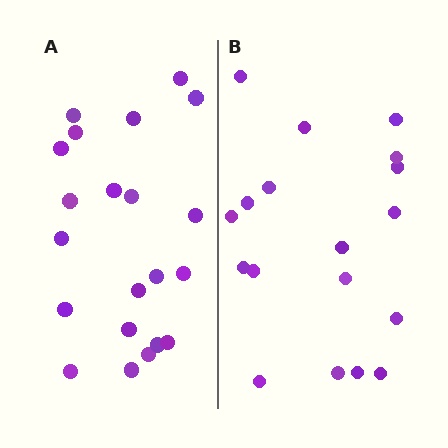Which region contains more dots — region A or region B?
Region A (the left region) has more dots.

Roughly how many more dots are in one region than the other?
Region A has just a few more — roughly 2 or 3 more dots than region B.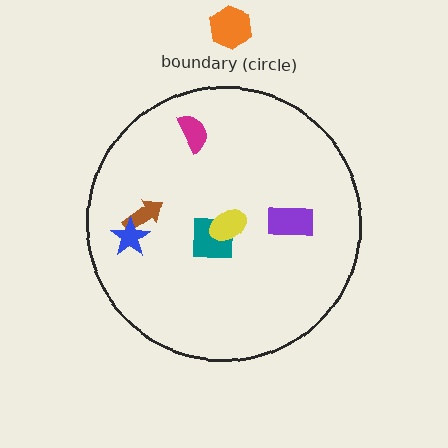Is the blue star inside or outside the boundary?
Inside.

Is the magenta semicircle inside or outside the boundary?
Inside.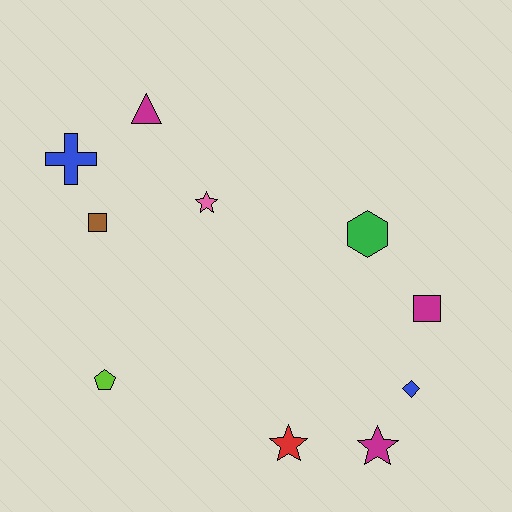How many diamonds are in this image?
There is 1 diamond.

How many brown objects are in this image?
There is 1 brown object.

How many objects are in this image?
There are 10 objects.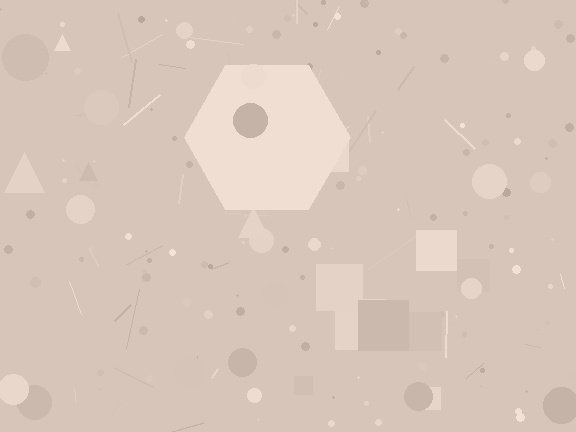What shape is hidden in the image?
A hexagon is hidden in the image.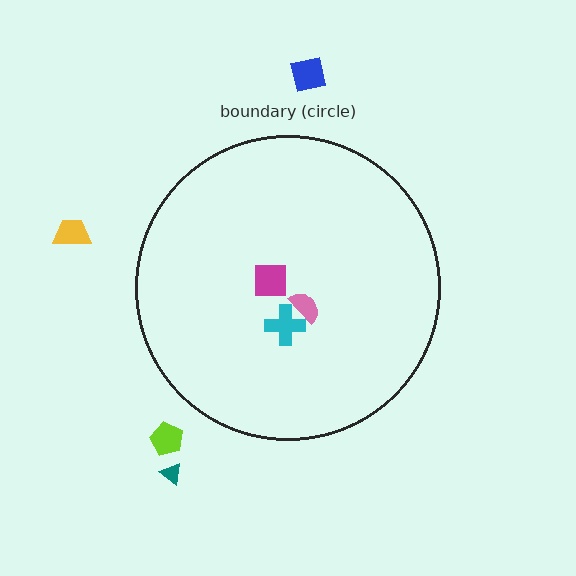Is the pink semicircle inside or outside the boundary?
Inside.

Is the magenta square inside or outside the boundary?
Inside.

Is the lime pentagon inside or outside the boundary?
Outside.